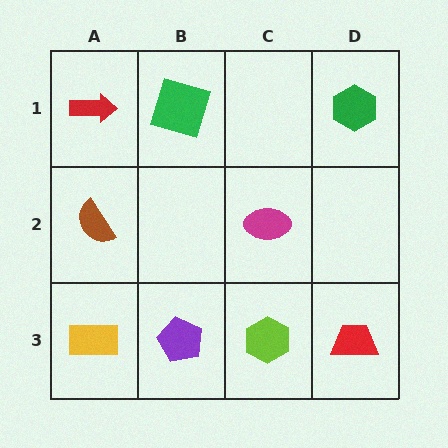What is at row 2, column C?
A magenta ellipse.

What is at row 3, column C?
A lime hexagon.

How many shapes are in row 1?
3 shapes.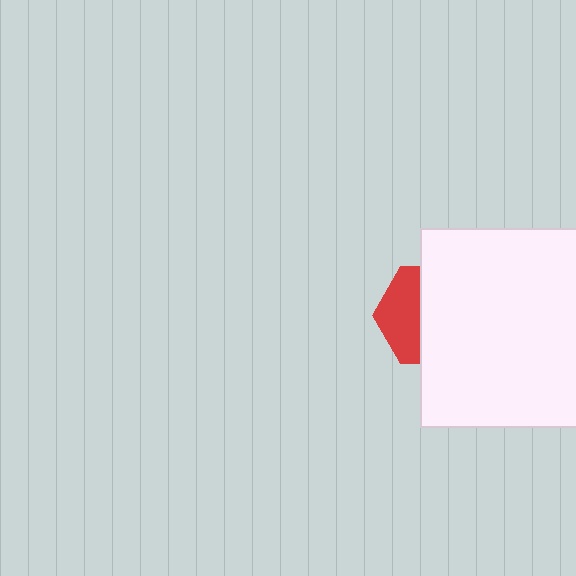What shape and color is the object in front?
The object in front is a white rectangle.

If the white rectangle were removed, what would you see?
You would see the complete red hexagon.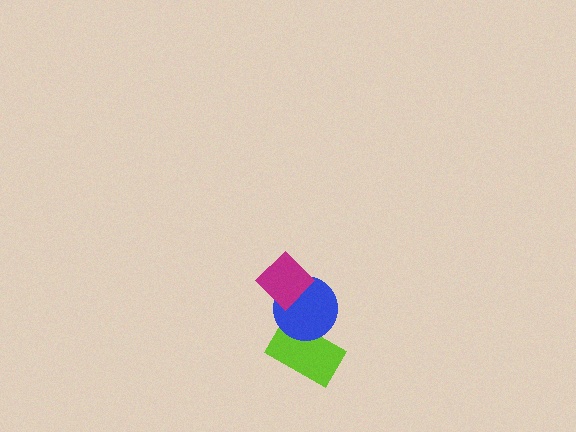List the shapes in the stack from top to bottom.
From top to bottom: the magenta diamond, the blue circle, the lime rectangle.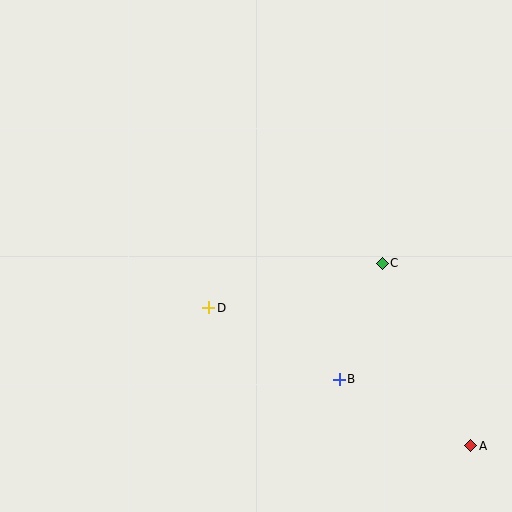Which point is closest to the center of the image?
Point D at (209, 308) is closest to the center.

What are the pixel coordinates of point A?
Point A is at (471, 446).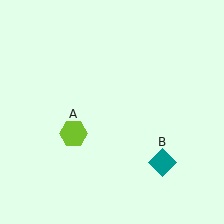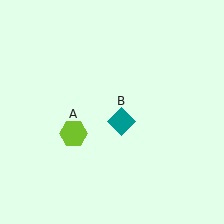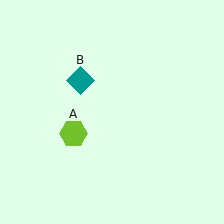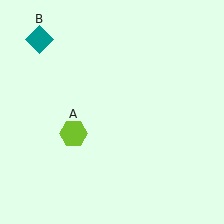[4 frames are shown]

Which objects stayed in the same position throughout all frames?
Lime hexagon (object A) remained stationary.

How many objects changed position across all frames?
1 object changed position: teal diamond (object B).